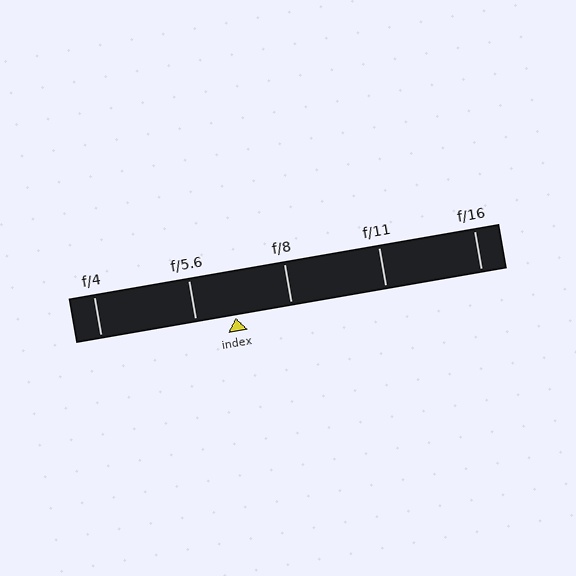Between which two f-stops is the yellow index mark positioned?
The index mark is between f/5.6 and f/8.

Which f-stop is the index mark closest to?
The index mark is closest to f/5.6.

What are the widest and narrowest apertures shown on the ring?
The widest aperture shown is f/4 and the narrowest is f/16.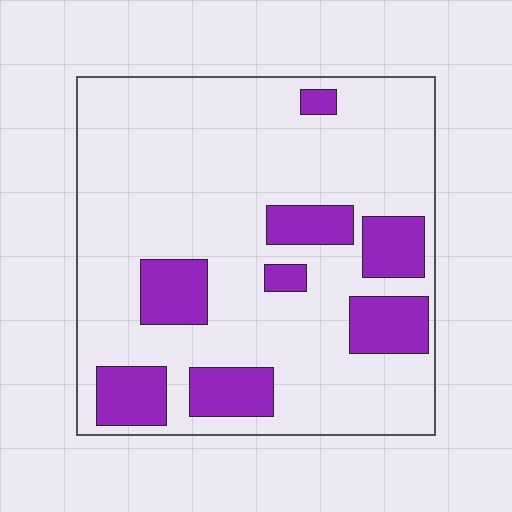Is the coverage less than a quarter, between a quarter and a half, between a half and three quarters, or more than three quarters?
Less than a quarter.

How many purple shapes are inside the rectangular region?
8.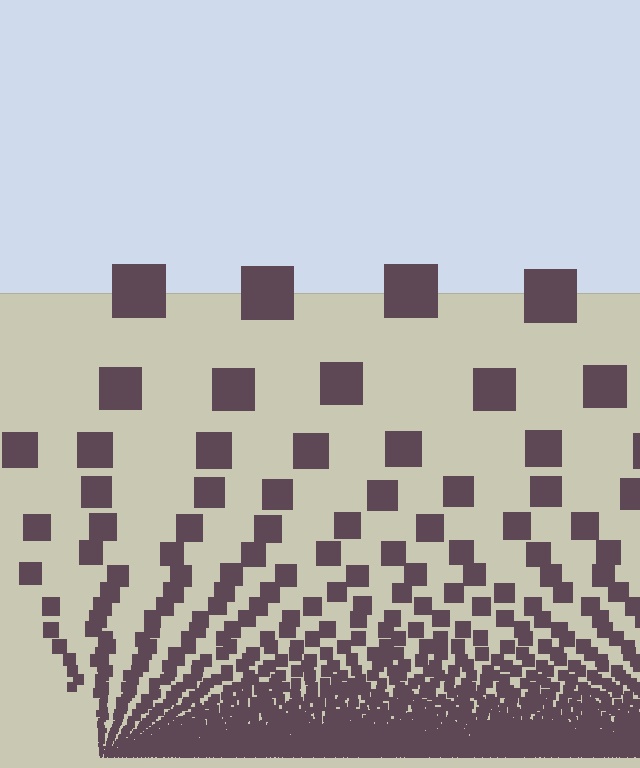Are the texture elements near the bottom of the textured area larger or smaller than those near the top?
Smaller. The gradient is inverted — elements near the bottom are smaller and denser.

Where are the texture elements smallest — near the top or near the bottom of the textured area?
Near the bottom.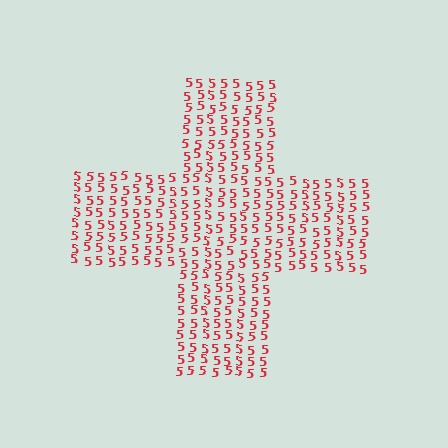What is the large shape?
The large shape is a cross.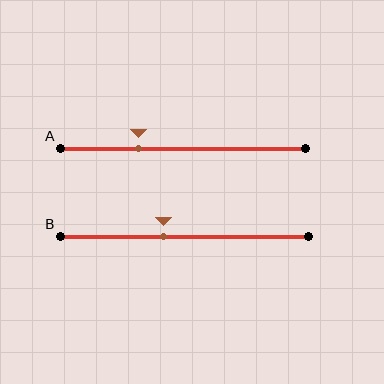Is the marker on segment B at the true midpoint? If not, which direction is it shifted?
No, the marker on segment B is shifted to the left by about 8% of the segment length.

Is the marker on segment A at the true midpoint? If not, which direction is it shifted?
No, the marker on segment A is shifted to the left by about 18% of the segment length.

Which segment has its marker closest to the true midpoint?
Segment B has its marker closest to the true midpoint.